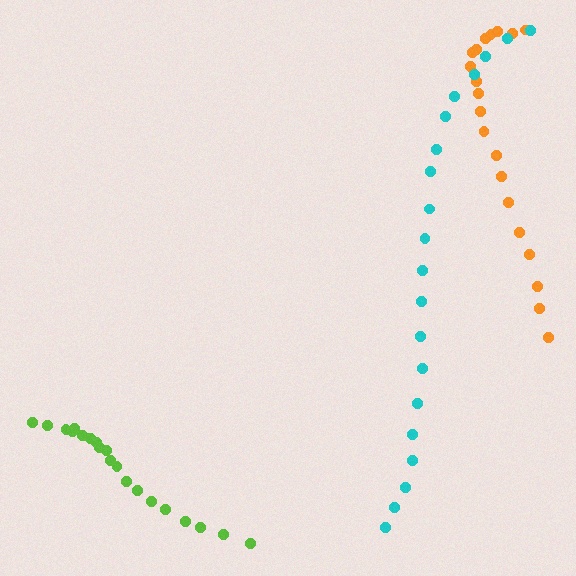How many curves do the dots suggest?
There are 3 distinct paths.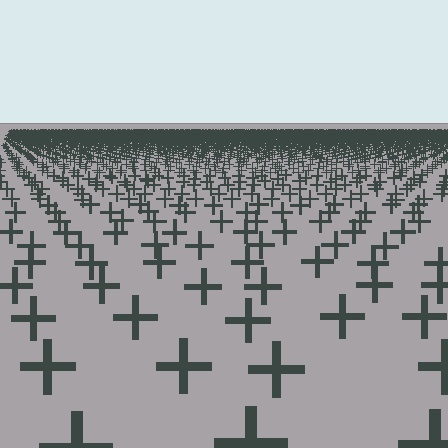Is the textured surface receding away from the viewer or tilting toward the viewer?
The surface is receding away from the viewer. Texture elements get smaller and denser toward the top.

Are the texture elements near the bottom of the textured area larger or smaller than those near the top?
Larger. Near the bottom, elements are closer to the viewer and appear at a bigger on-screen size.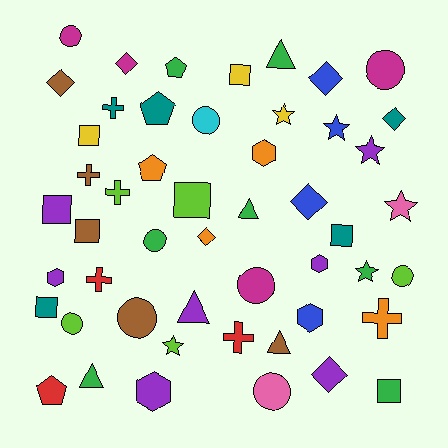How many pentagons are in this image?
There are 4 pentagons.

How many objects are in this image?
There are 50 objects.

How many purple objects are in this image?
There are 7 purple objects.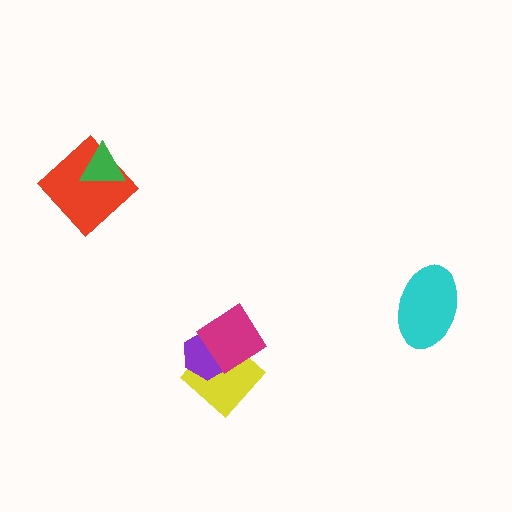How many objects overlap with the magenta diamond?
2 objects overlap with the magenta diamond.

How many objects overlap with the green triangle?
1 object overlaps with the green triangle.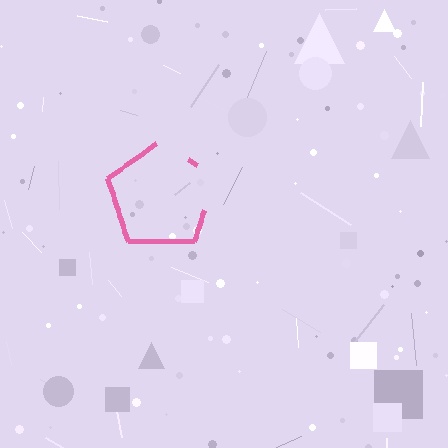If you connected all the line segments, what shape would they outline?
They would outline a pentagon.